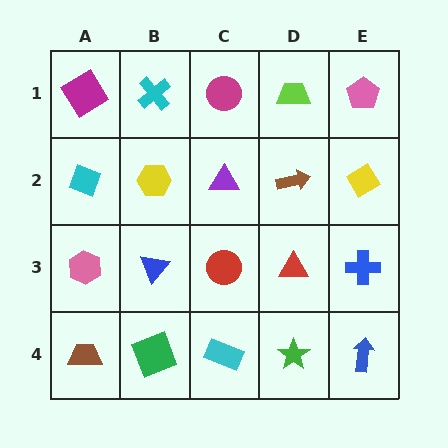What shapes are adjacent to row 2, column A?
A magenta diamond (row 1, column A), a pink hexagon (row 3, column A), a yellow hexagon (row 2, column B).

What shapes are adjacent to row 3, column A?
A cyan diamond (row 2, column A), a brown trapezoid (row 4, column A), a blue triangle (row 3, column B).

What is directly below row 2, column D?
A red triangle.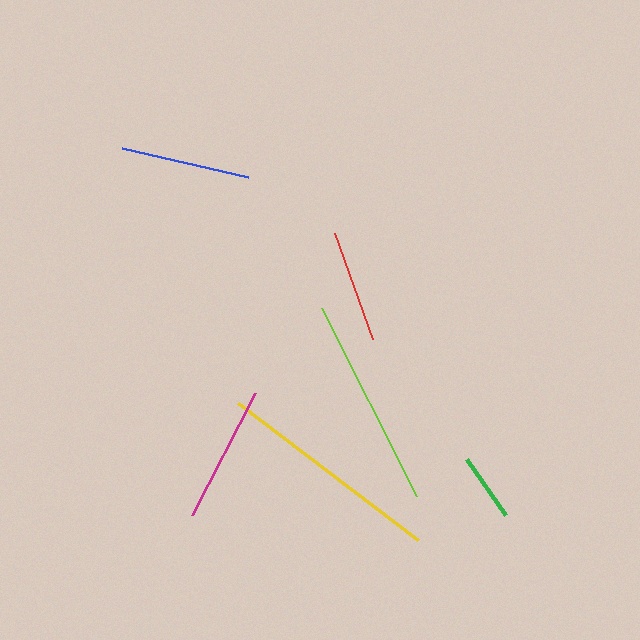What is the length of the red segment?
The red segment is approximately 113 pixels long.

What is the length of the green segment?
The green segment is approximately 69 pixels long.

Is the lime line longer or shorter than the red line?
The lime line is longer than the red line.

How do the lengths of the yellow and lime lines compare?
The yellow and lime lines are approximately the same length.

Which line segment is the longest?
The yellow line is the longest at approximately 226 pixels.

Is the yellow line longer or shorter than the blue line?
The yellow line is longer than the blue line.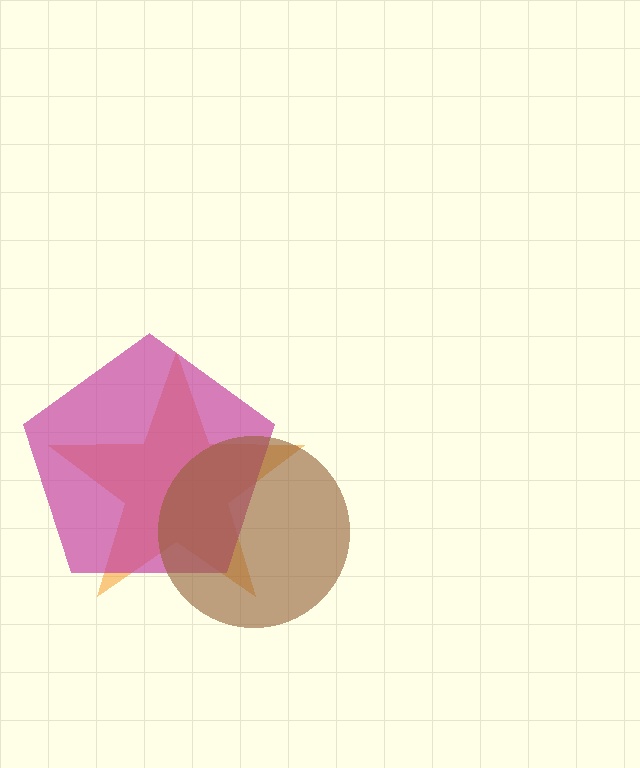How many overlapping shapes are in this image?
There are 3 overlapping shapes in the image.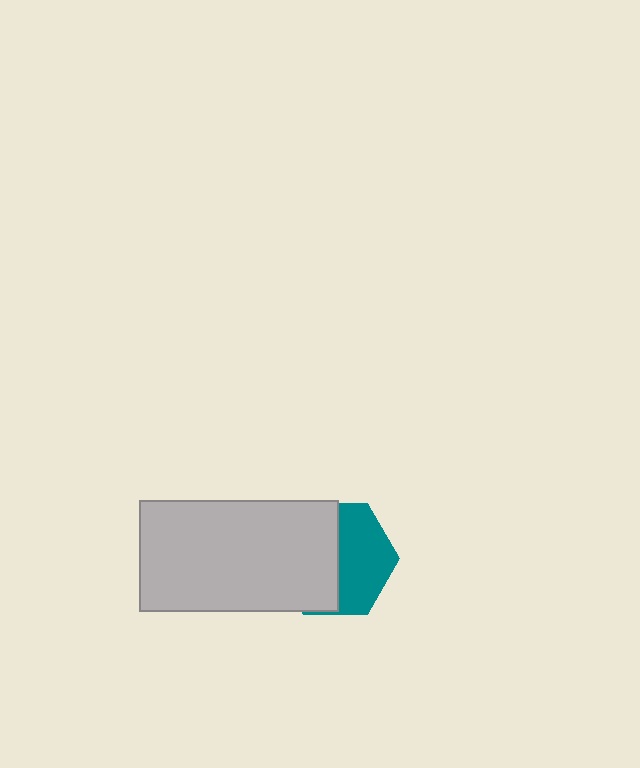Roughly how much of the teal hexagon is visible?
About half of it is visible (roughly 47%).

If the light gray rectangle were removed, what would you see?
You would see the complete teal hexagon.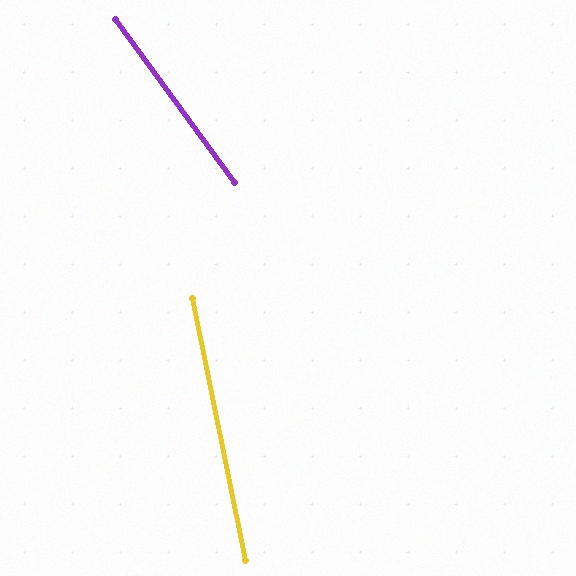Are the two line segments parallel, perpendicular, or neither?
Neither parallel nor perpendicular — they differ by about 24°.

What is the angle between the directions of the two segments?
Approximately 24 degrees.